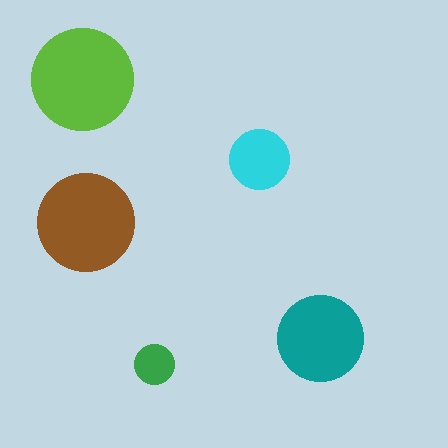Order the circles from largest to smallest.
the lime one, the brown one, the teal one, the cyan one, the green one.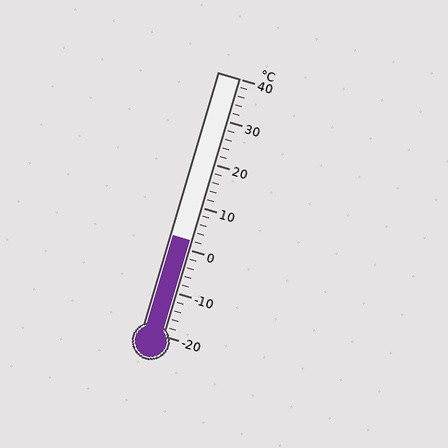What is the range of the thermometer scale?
The thermometer scale ranges from -20°C to 40°C.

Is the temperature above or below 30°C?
The temperature is below 30°C.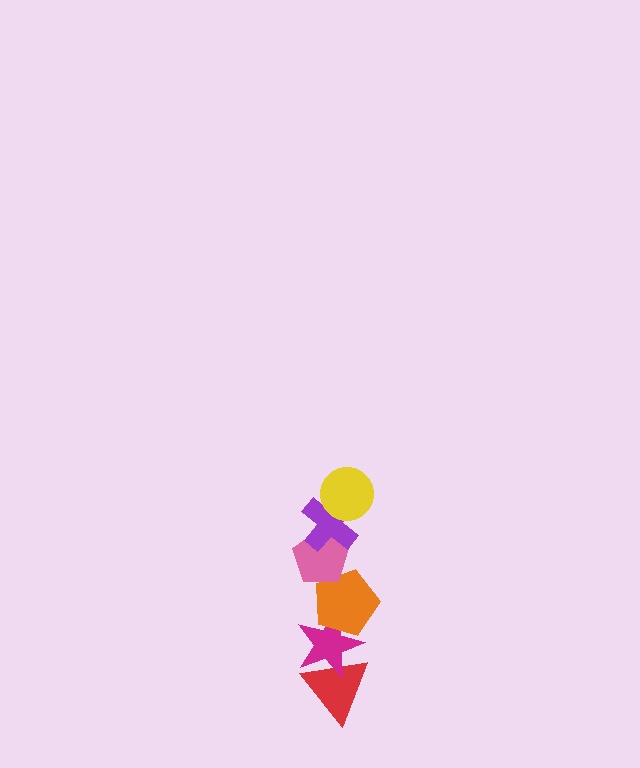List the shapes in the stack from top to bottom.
From top to bottom: the yellow circle, the purple cross, the pink pentagon, the orange pentagon, the magenta star, the red triangle.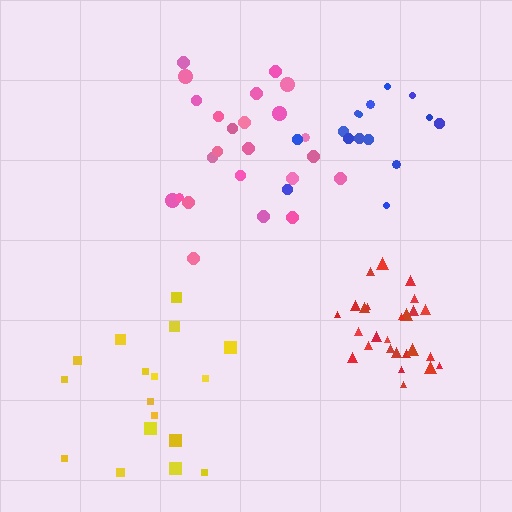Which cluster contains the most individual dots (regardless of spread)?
Red (27).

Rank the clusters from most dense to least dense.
red, blue, yellow, pink.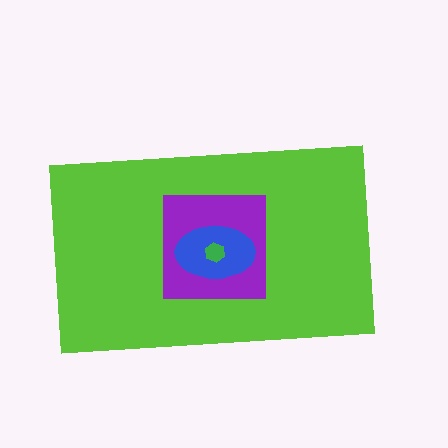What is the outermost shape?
The lime rectangle.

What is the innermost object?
The green hexagon.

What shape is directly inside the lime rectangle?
The purple square.